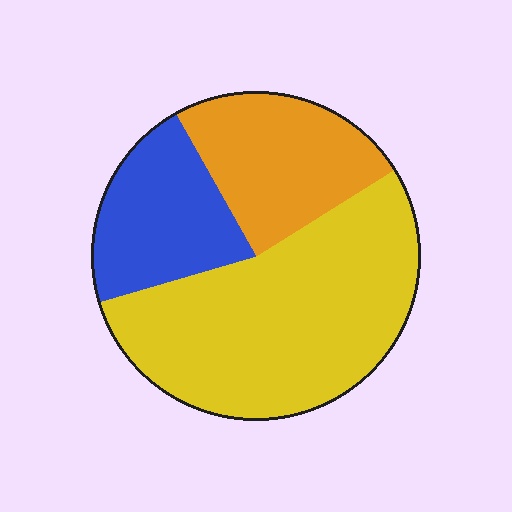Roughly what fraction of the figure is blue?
Blue covers about 20% of the figure.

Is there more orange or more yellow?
Yellow.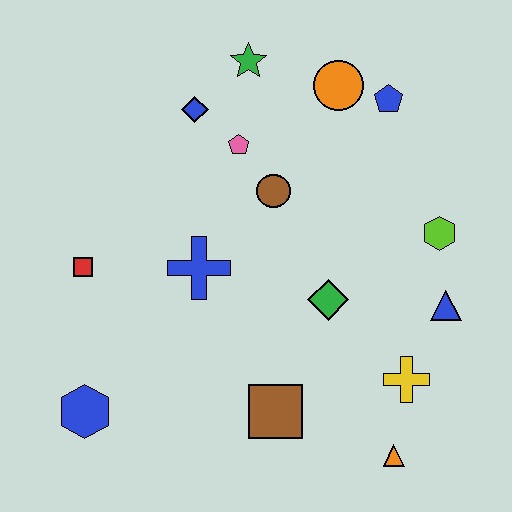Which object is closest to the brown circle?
The pink pentagon is closest to the brown circle.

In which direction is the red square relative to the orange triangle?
The red square is to the left of the orange triangle.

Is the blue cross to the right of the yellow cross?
No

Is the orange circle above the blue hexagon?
Yes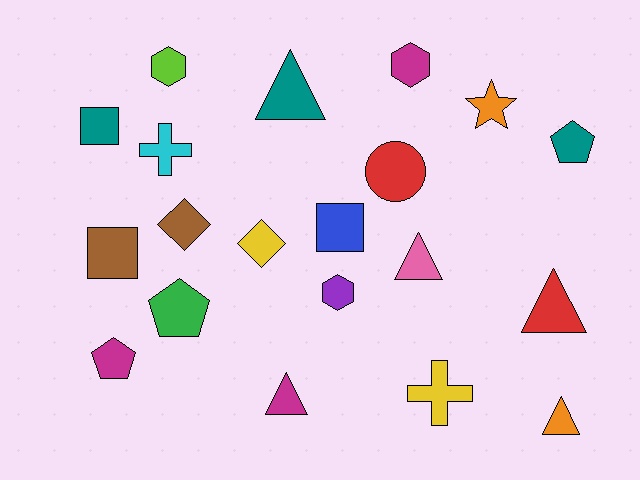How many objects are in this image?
There are 20 objects.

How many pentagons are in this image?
There are 3 pentagons.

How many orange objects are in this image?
There are 2 orange objects.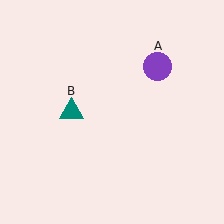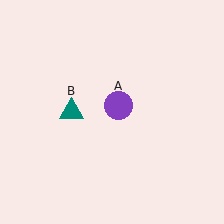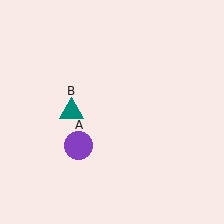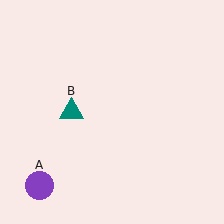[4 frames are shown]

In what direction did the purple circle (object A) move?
The purple circle (object A) moved down and to the left.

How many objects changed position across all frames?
1 object changed position: purple circle (object A).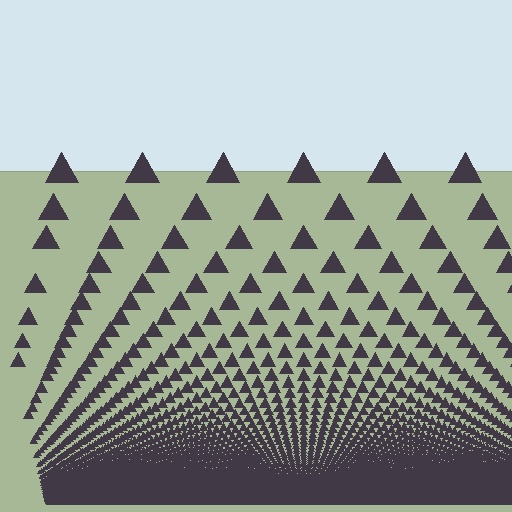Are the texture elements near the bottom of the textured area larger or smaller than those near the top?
Smaller. The gradient is inverted — elements near the bottom are smaller and denser.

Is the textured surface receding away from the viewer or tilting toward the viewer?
The surface appears to tilt toward the viewer. Texture elements get larger and sparser toward the top.